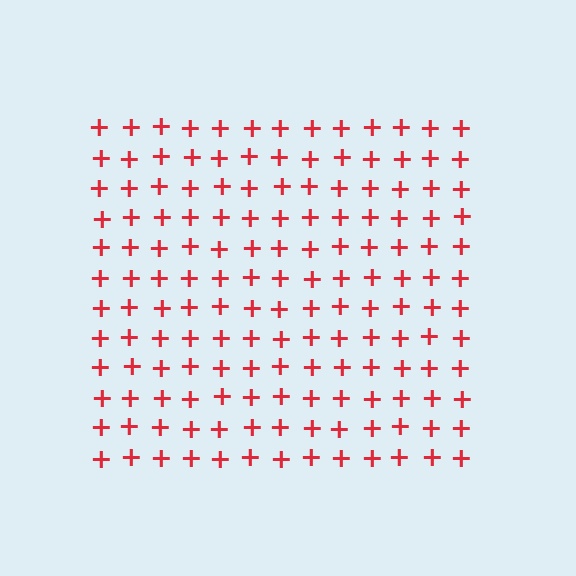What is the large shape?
The large shape is a square.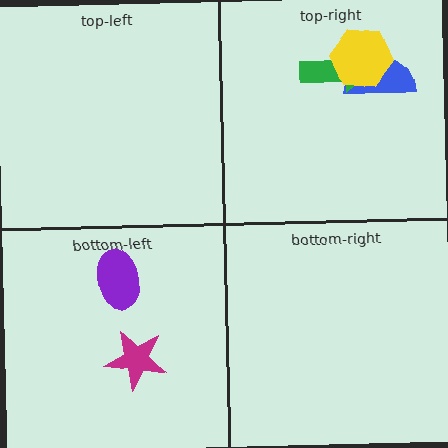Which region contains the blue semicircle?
The top-right region.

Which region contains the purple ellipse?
The bottom-left region.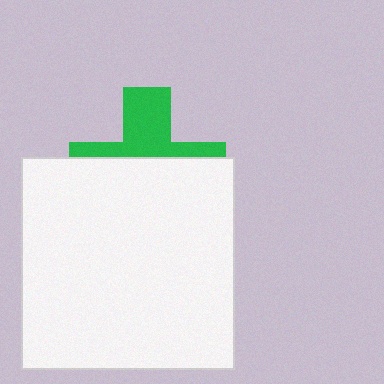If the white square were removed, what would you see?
You would see the complete green cross.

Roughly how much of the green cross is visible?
A small part of it is visible (roughly 40%).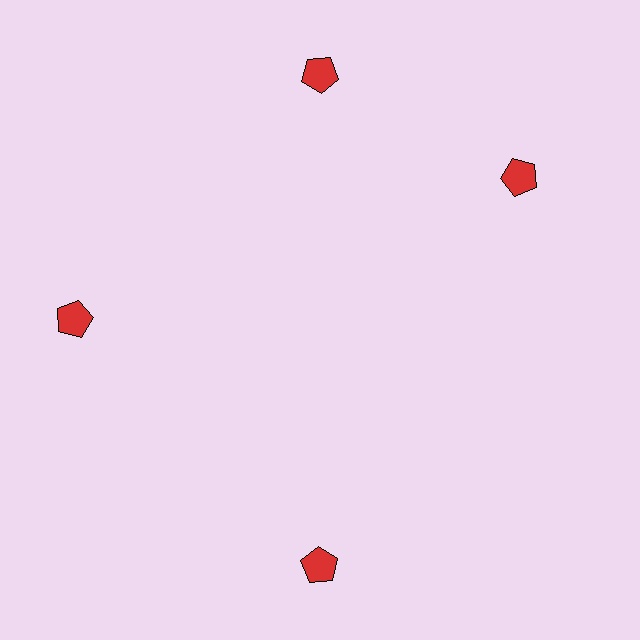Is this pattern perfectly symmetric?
No. The 4 red pentagons are arranged in a ring, but one element near the 3 o'clock position is rotated out of alignment along the ring, breaking the 4-fold rotational symmetry.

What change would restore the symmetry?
The symmetry would be restored by rotating it back into even spacing with its neighbors so that all 4 pentagons sit at equal angles and equal distance from the center.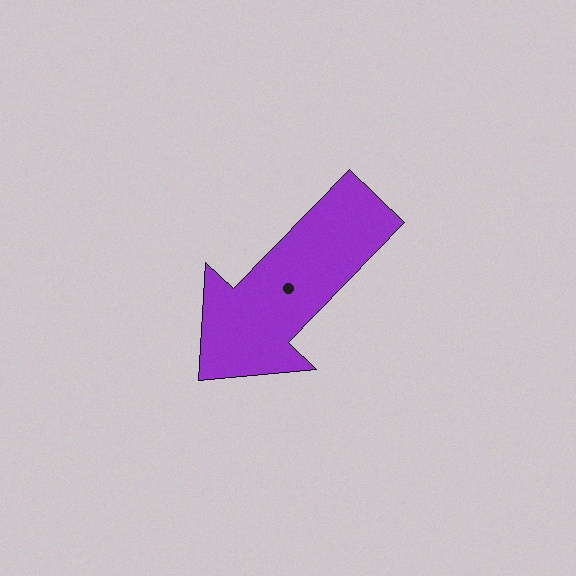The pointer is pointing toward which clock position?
Roughly 7 o'clock.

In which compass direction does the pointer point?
Southwest.